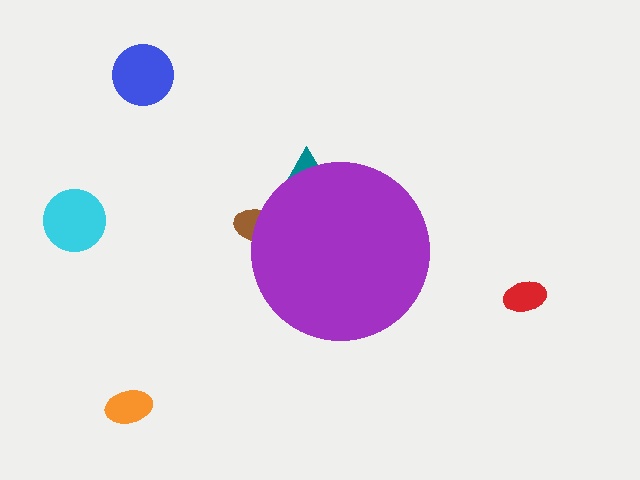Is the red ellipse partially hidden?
No, the red ellipse is fully visible.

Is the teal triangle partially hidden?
Yes, the teal triangle is partially hidden behind the purple circle.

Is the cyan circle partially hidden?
No, the cyan circle is fully visible.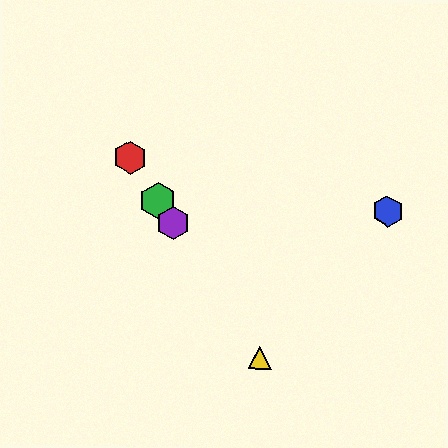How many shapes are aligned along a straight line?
4 shapes (the red hexagon, the green hexagon, the yellow triangle, the purple hexagon) are aligned along a straight line.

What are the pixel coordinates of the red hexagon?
The red hexagon is at (130, 158).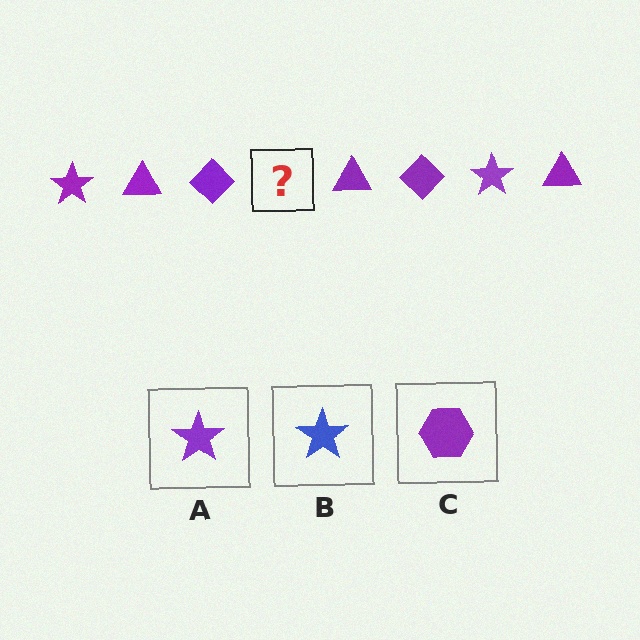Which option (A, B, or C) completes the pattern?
A.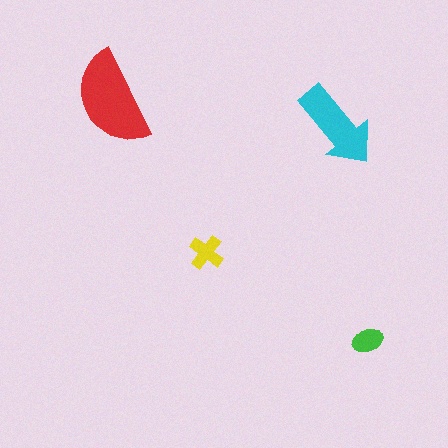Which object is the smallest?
The green ellipse.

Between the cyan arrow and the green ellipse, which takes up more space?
The cyan arrow.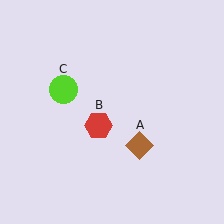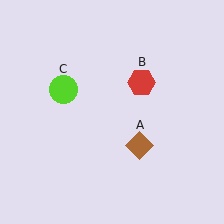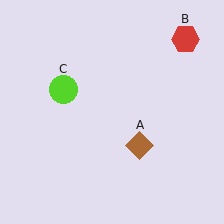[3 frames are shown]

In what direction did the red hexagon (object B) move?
The red hexagon (object B) moved up and to the right.